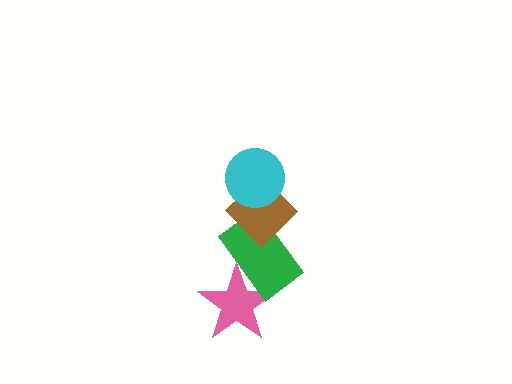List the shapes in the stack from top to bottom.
From top to bottom: the cyan circle, the brown diamond, the green rectangle, the pink star.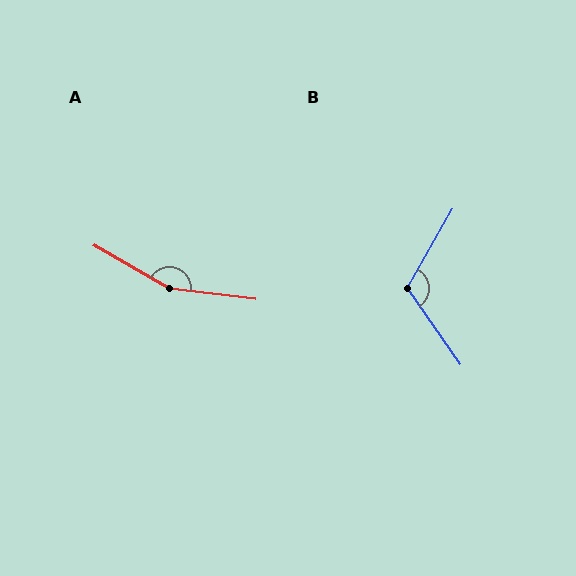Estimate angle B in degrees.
Approximately 116 degrees.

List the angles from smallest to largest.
B (116°), A (157°).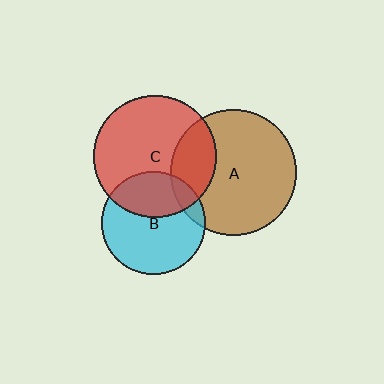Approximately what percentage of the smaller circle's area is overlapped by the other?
Approximately 35%.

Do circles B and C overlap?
Yes.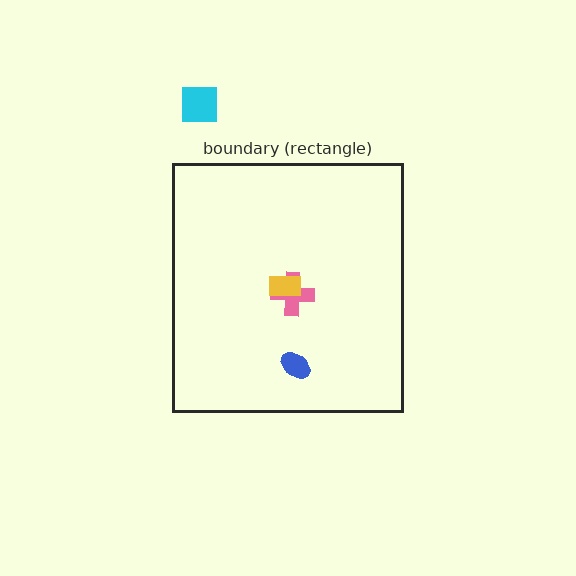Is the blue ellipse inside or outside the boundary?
Inside.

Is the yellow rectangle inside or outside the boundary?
Inside.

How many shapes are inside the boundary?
3 inside, 1 outside.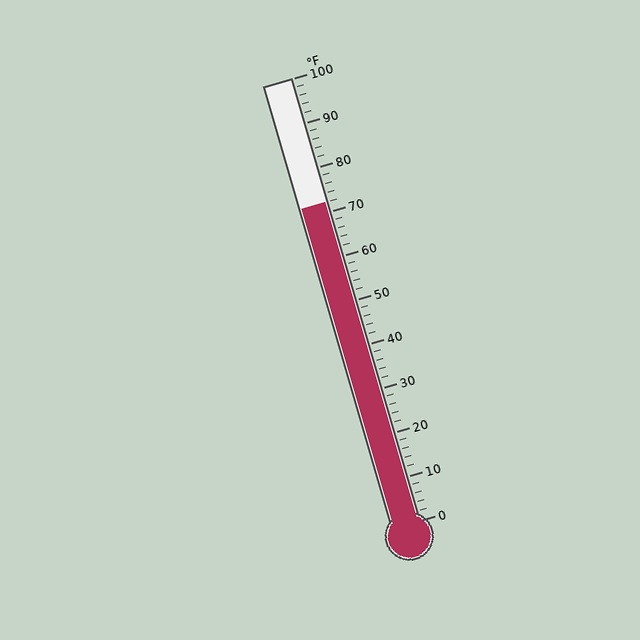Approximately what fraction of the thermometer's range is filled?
The thermometer is filled to approximately 70% of its range.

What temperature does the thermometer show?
The thermometer shows approximately 72°F.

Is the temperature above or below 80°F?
The temperature is below 80°F.